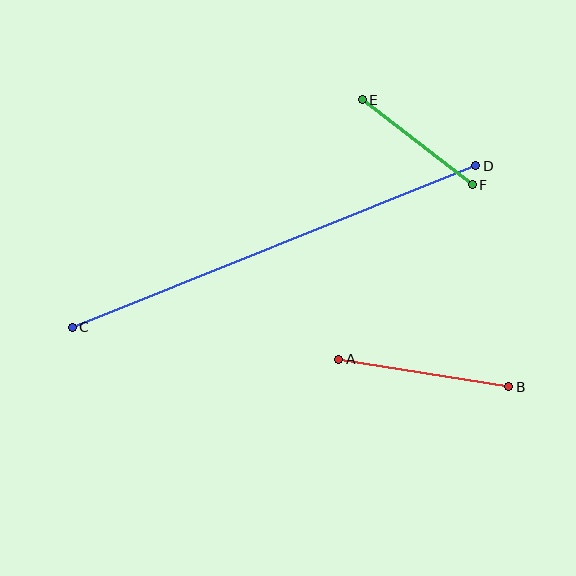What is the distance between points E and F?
The distance is approximately 139 pixels.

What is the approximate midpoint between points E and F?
The midpoint is at approximately (417, 142) pixels.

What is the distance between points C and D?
The distance is approximately 434 pixels.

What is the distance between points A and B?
The distance is approximately 172 pixels.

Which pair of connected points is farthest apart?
Points C and D are farthest apart.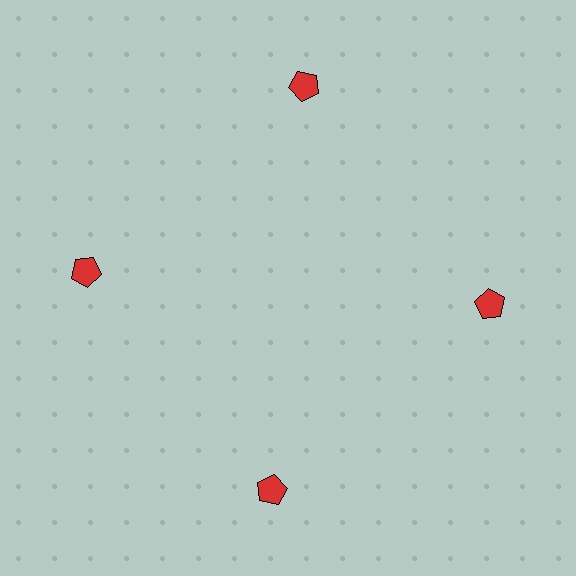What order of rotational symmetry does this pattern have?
This pattern has 4-fold rotational symmetry.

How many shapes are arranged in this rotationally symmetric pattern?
There are 4 shapes, arranged in 4 groups of 1.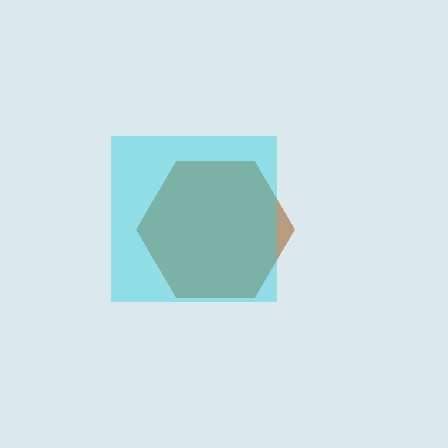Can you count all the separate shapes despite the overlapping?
Yes, there are 2 separate shapes.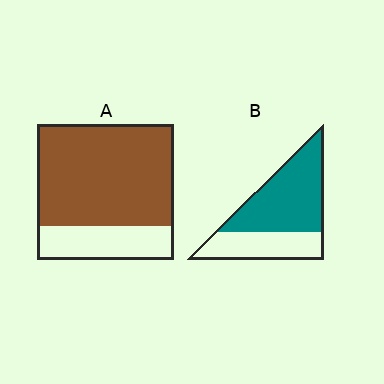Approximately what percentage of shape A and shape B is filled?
A is approximately 75% and B is approximately 65%.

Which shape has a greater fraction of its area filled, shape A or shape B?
Shape A.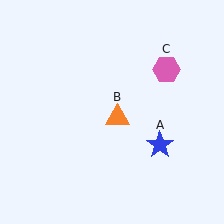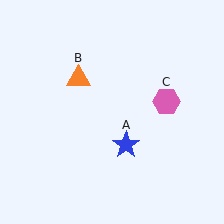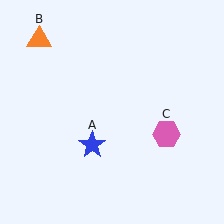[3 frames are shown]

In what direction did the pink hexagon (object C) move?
The pink hexagon (object C) moved down.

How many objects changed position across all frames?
3 objects changed position: blue star (object A), orange triangle (object B), pink hexagon (object C).